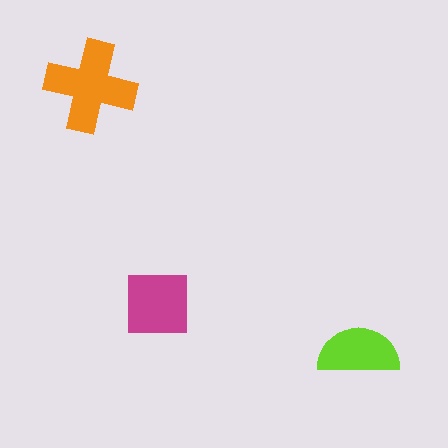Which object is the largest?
The orange cross.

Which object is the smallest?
The lime semicircle.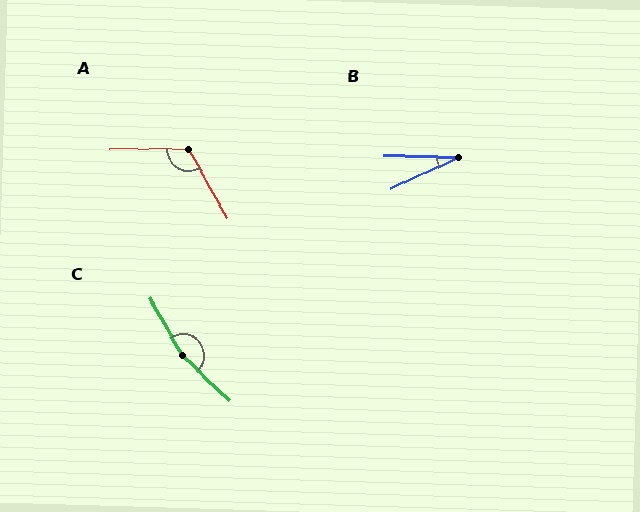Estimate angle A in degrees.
Approximately 119 degrees.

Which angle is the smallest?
B, at approximately 27 degrees.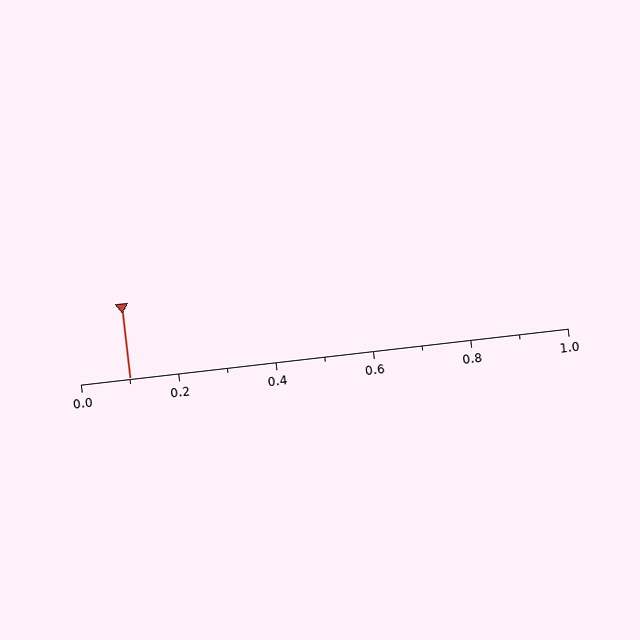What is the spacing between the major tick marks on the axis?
The major ticks are spaced 0.2 apart.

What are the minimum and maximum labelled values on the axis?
The axis runs from 0.0 to 1.0.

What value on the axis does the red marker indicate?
The marker indicates approximately 0.1.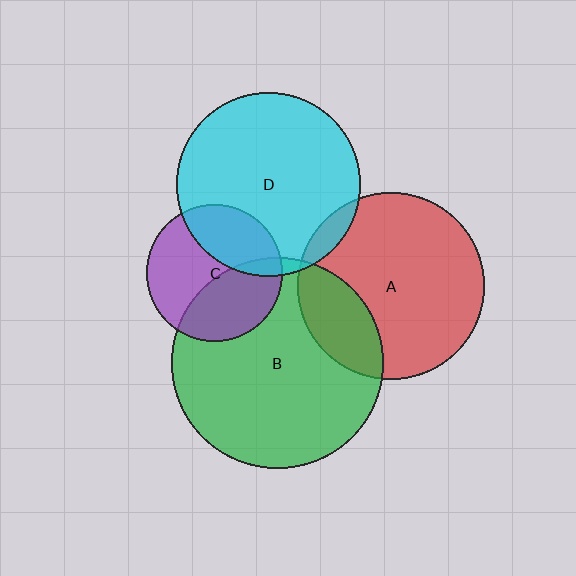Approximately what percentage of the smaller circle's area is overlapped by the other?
Approximately 20%.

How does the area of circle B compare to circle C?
Approximately 2.4 times.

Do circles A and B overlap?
Yes.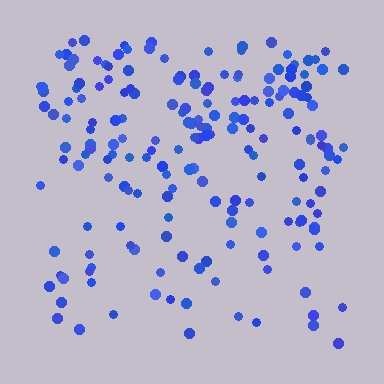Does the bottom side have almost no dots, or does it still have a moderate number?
Still a moderate number, just noticeably fewer than the top.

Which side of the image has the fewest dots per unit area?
The bottom.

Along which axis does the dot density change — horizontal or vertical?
Vertical.